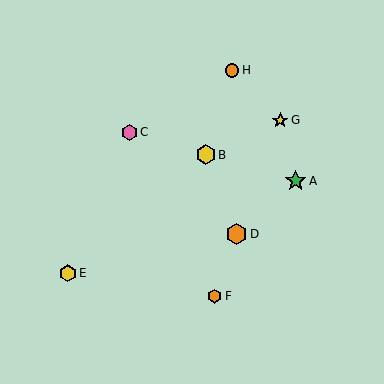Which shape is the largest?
The green star (labeled A) is the largest.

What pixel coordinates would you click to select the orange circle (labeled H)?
Click at (232, 70) to select the orange circle H.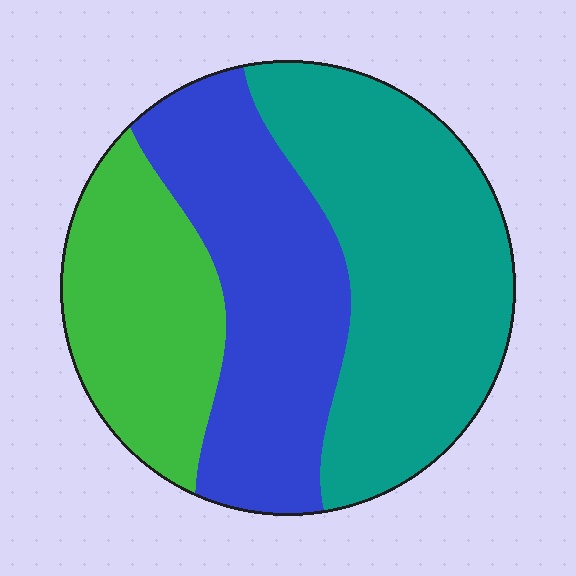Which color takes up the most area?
Teal, at roughly 40%.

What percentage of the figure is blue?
Blue covers 33% of the figure.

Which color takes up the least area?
Green, at roughly 25%.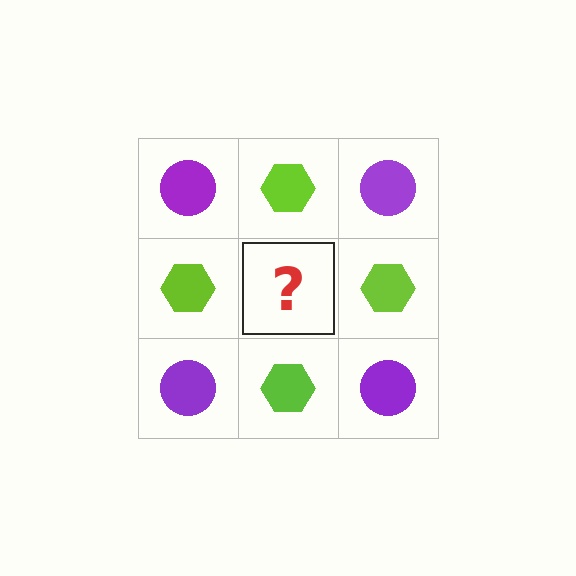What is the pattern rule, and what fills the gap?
The rule is that it alternates purple circle and lime hexagon in a checkerboard pattern. The gap should be filled with a purple circle.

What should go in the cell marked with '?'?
The missing cell should contain a purple circle.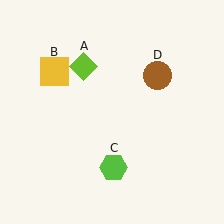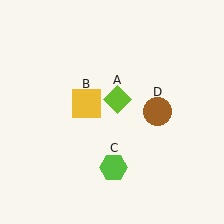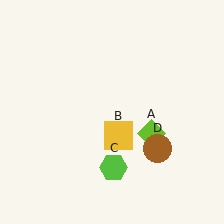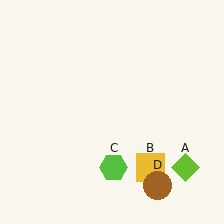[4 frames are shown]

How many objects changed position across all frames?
3 objects changed position: lime diamond (object A), yellow square (object B), brown circle (object D).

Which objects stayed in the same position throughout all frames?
Lime hexagon (object C) remained stationary.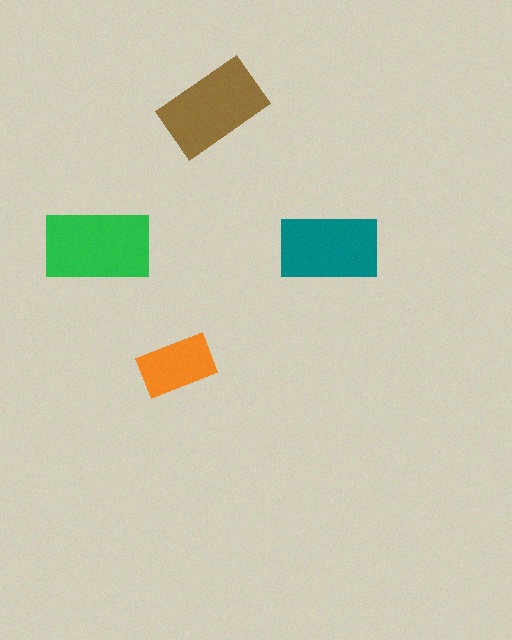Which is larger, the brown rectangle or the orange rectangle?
The brown one.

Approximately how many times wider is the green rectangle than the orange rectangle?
About 1.5 times wider.